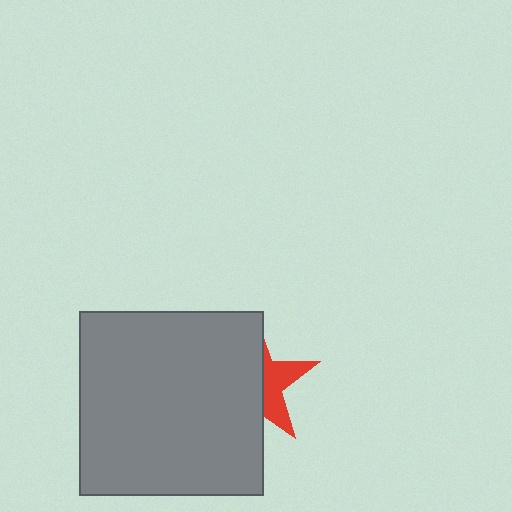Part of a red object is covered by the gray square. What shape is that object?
It is a star.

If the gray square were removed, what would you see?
You would see the complete red star.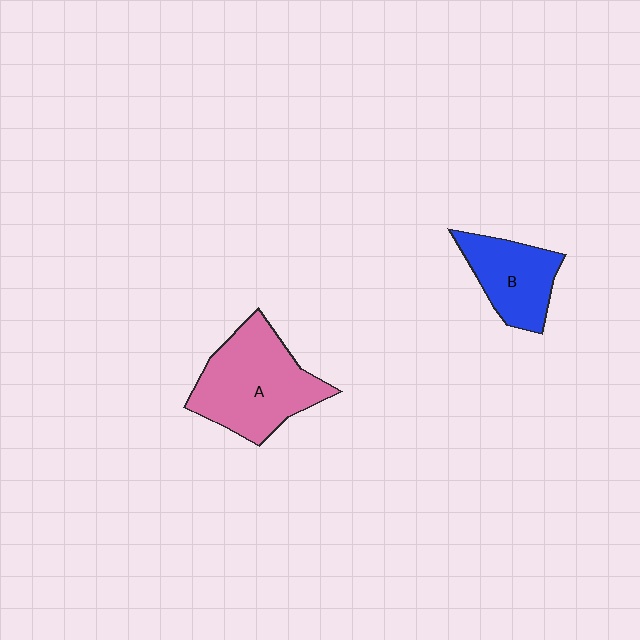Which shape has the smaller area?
Shape B (blue).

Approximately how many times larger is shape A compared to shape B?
Approximately 1.6 times.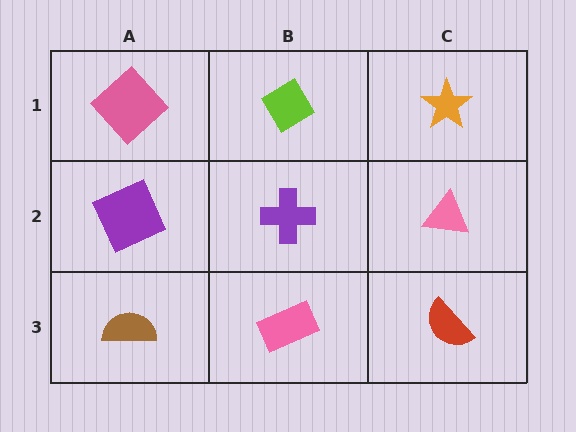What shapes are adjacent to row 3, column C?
A pink triangle (row 2, column C), a pink rectangle (row 3, column B).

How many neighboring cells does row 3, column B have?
3.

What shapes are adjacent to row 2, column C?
An orange star (row 1, column C), a red semicircle (row 3, column C), a purple cross (row 2, column B).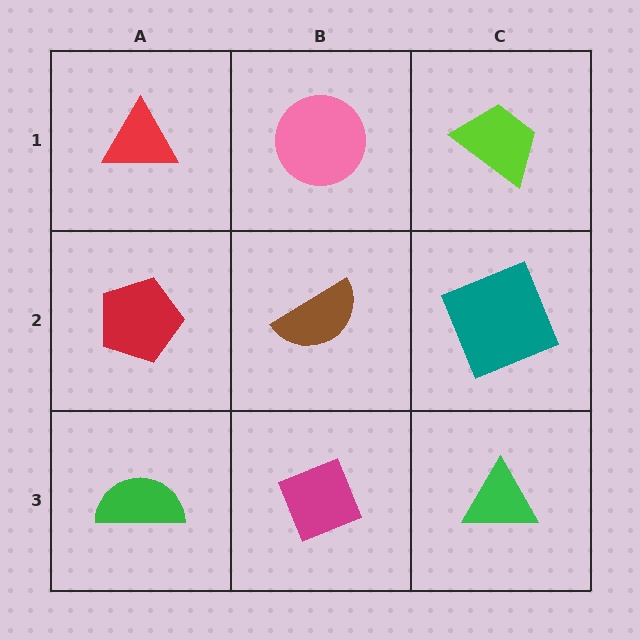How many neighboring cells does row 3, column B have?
3.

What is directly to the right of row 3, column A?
A magenta diamond.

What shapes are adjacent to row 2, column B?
A pink circle (row 1, column B), a magenta diamond (row 3, column B), a red pentagon (row 2, column A), a teal square (row 2, column C).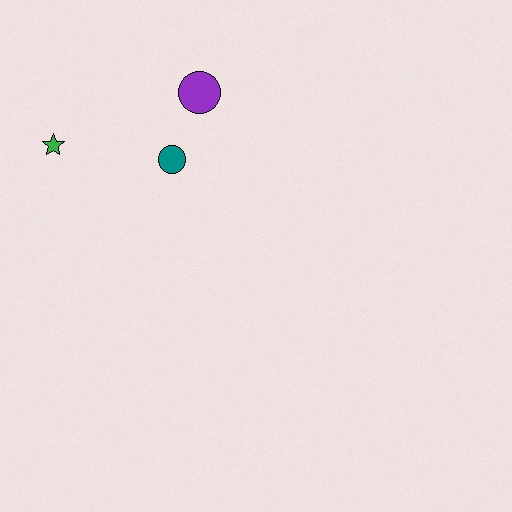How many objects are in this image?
There are 3 objects.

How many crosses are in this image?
There are no crosses.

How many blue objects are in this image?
There are no blue objects.